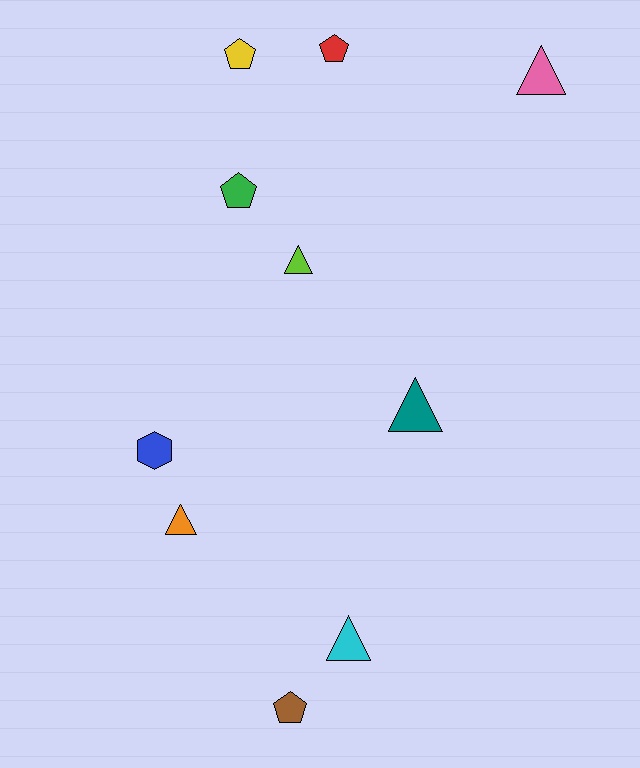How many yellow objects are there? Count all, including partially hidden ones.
There is 1 yellow object.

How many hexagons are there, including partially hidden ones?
There is 1 hexagon.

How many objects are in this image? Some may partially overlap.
There are 10 objects.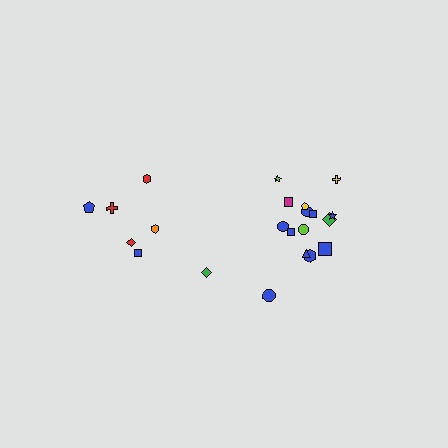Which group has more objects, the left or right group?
The right group.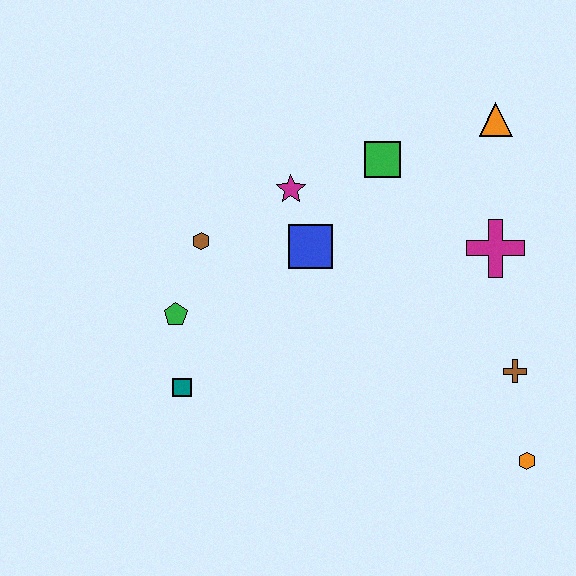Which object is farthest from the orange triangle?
The teal square is farthest from the orange triangle.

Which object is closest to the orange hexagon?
The brown cross is closest to the orange hexagon.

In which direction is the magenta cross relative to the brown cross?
The magenta cross is above the brown cross.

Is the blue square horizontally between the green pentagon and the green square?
Yes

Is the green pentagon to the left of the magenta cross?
Yes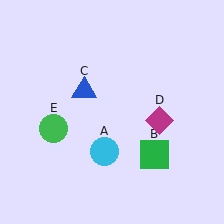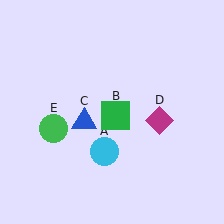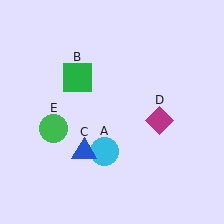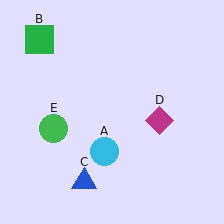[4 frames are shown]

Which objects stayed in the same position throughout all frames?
Cyan circle (object A) and magenta diamond (object D) and green circle (object E) remained stationary.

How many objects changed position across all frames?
2 objects changed position: green square (object B), blue triangle (object C).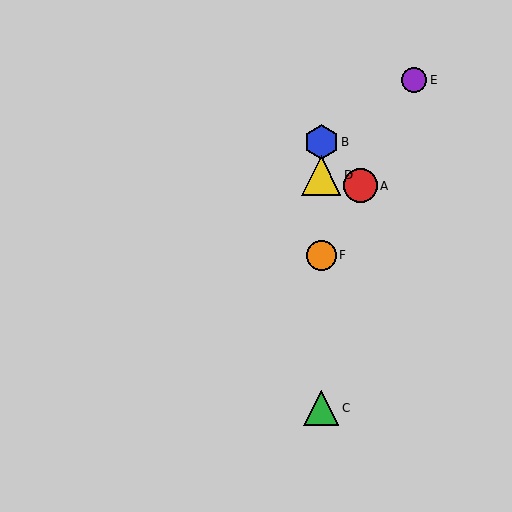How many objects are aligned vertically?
4 objects (B, C, D, F) are aligned vertically.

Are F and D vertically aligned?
Yes, both are at x≈321.